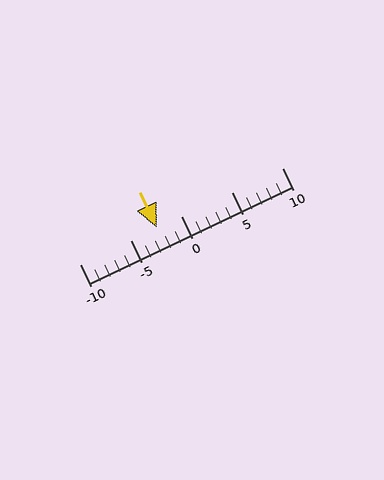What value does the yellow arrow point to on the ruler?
The yellow arrow points to approximately -2.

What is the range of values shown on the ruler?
The ruler shows values from -10 to 10.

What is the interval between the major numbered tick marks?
The major tick marks are spaced 5 units apart.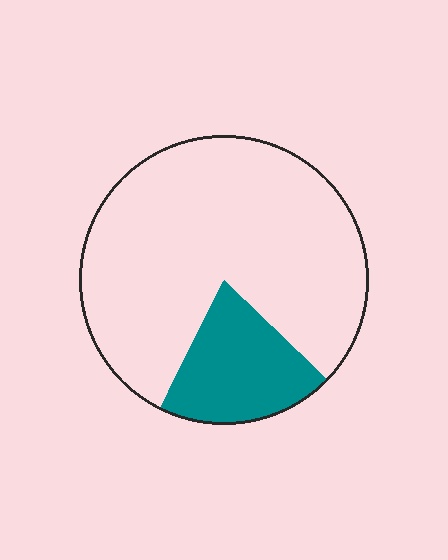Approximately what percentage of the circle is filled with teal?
Approximately 20%.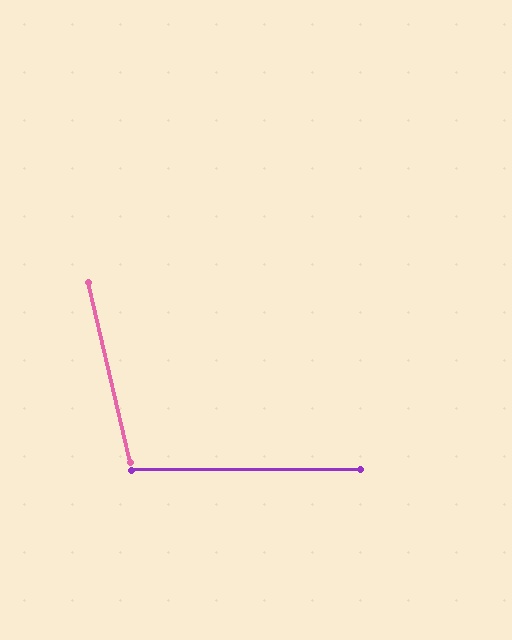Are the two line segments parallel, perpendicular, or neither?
Neither parallel nor perpendicular — they differ by about 77°.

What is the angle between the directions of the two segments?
Approximately 77 degrees.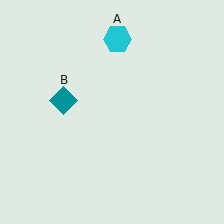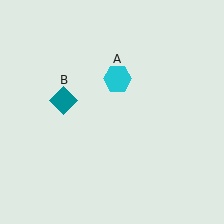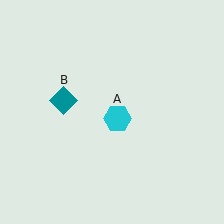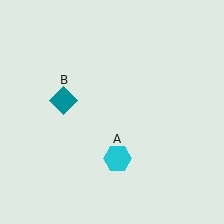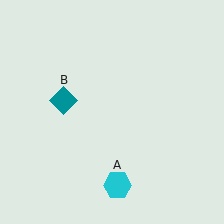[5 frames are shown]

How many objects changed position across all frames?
1 object changed position: cyan hexagon (object A).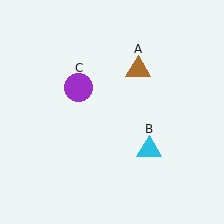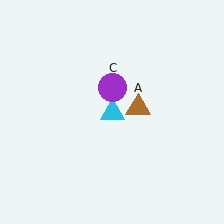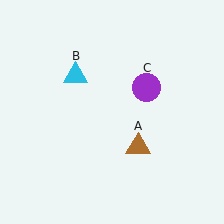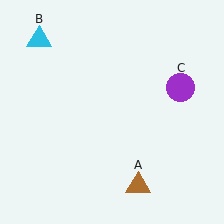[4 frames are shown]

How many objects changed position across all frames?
3 objects changed position: brown triangle (object A), cyan triangle (object B), purple circle (object C).